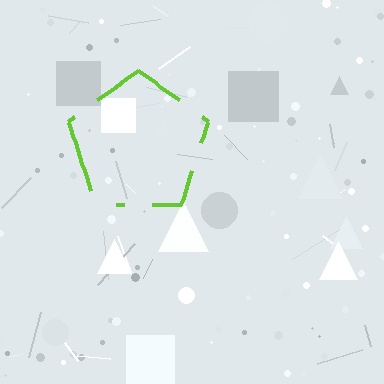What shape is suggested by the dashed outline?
The dashed outline suggests a pentagon.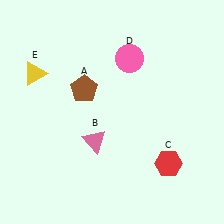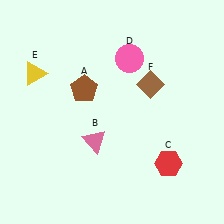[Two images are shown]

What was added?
A brown diamond (F) was added in Image 2.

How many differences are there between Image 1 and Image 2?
There is 1 difference between the two images.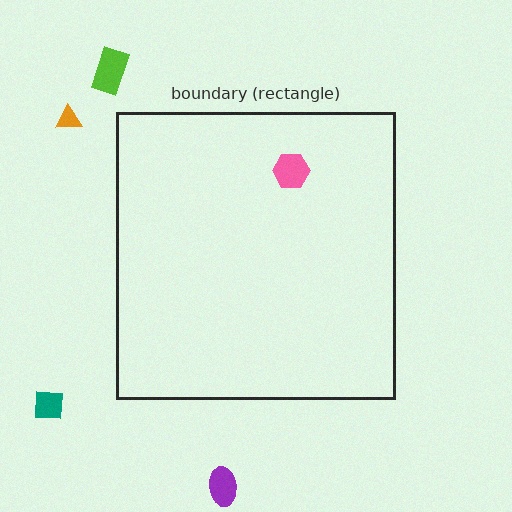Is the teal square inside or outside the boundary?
Outside.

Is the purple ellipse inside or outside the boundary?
Outside.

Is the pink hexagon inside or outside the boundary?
Inside.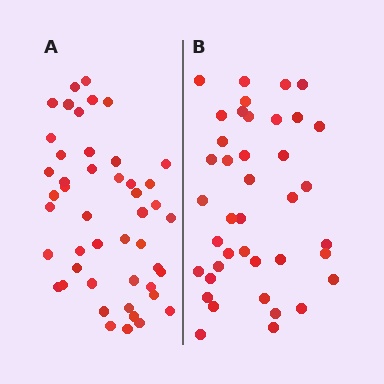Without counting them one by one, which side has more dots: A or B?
Region A (the left region) has more dots.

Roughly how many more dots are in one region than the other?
Region A has roughly 8 or so more dots than region B.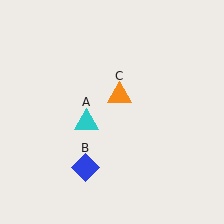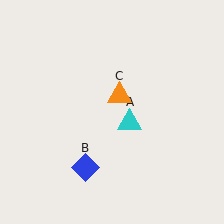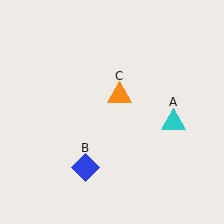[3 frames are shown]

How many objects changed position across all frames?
1 object changed position: cyan triangle (object A).